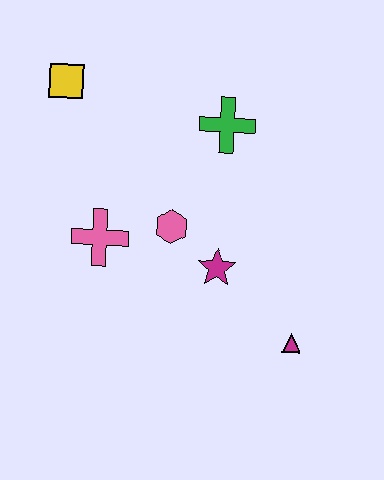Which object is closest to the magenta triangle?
The magenta star is closest to the magenta triangle.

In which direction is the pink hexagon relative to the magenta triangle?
The pink hexagon is to the left of the magenta triangle.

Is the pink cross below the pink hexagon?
Yes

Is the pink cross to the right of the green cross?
No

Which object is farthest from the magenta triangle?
The yellow square is farthest from the magenta triangle.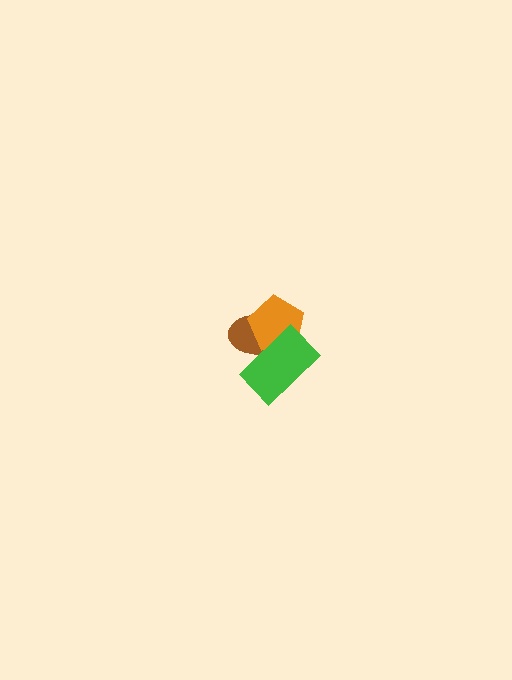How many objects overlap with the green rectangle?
2 objects overlap with the green rectangle.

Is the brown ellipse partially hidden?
Yes, it is partially covered by another shape.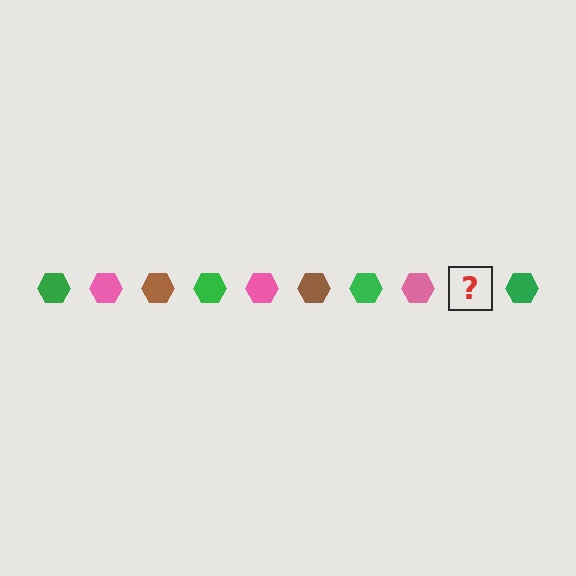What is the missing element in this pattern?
The missing element is a brown hexagon.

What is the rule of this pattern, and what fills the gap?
The rule is that the pattern cycles through green, pink, brown hexagons. The gap should be filled with a brown hexagon.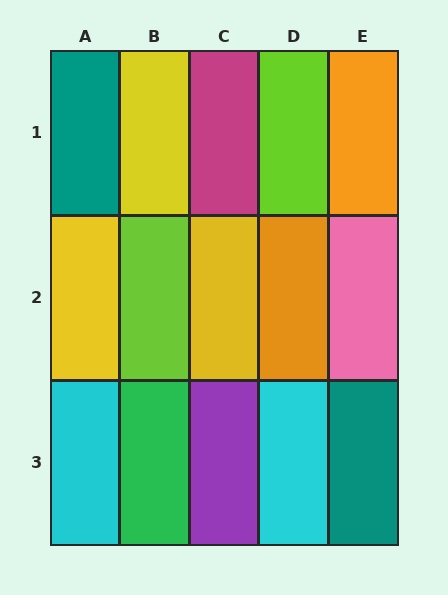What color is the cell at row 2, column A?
Yellow.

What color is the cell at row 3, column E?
Teal.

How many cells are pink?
1 cell is pink.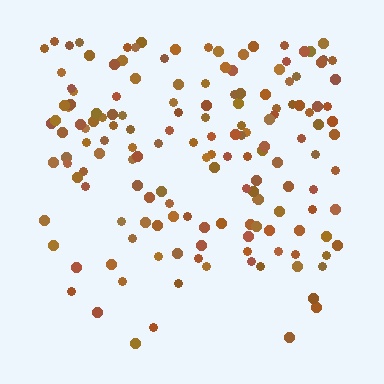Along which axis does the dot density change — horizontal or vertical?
Vertical.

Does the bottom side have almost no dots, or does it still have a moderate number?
Still a moderate number, just noticeably fewer than the top.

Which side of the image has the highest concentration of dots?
The top.